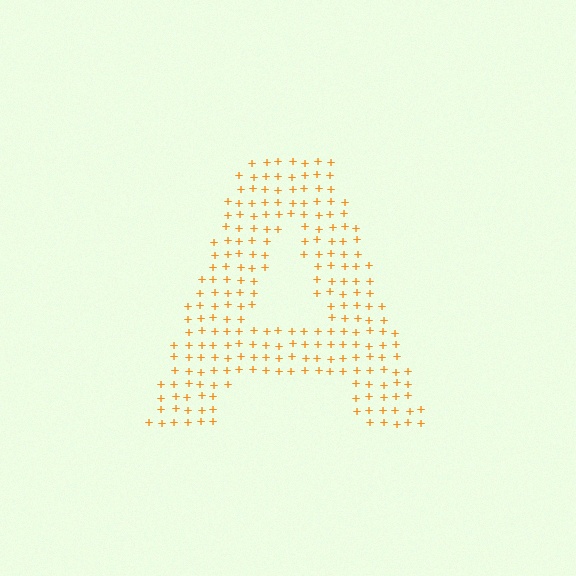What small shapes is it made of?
It is made of small plus signs.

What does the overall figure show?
The overall figure shows the letter A.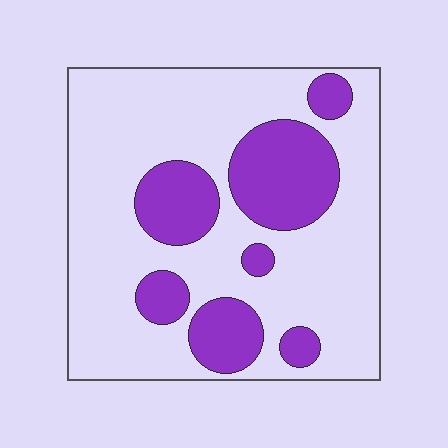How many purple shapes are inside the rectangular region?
7.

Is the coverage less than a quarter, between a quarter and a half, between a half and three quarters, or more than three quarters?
Between a quarter and a half.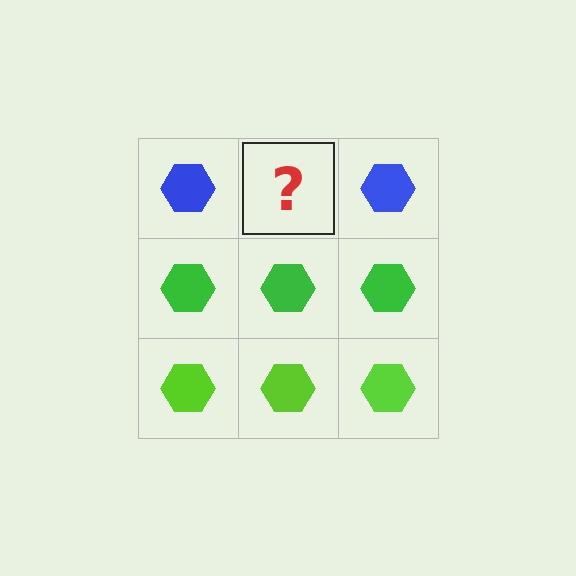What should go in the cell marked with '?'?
The missing cell should contain a blue hexagon.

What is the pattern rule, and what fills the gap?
The rule is that each row has a consistent color. The gap should be filled with a blue hexagon.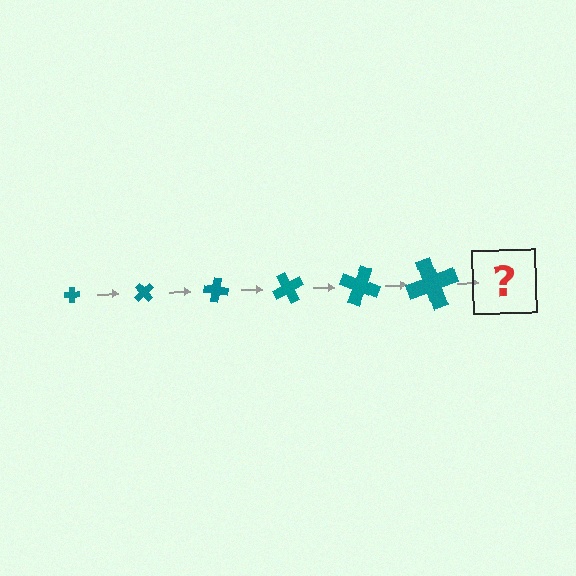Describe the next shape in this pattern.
It should be a cross, larger than the previous one and rotated 300 degrees from the start.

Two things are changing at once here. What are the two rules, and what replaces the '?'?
The two rules are that the cross grows larger each step and it rotates 50 degrees each step. The '?' should be a cross, larger than the previous one and rotated 300 degrees from the start.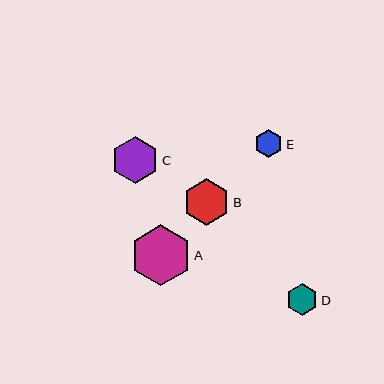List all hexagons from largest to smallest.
From largest to smallest: A, C, B, D, E.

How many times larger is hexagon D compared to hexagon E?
Hexagon D is approximately 1.2 times the size of hexagon E.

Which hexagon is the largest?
Hexagon A is the largest with a size of approximately 61 pixels.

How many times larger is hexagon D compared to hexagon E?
Hexagon D is approximately 1.2 times the size of hexagon E.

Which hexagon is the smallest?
Hexagon E is the smallest with a size of approximately 28 pixels.